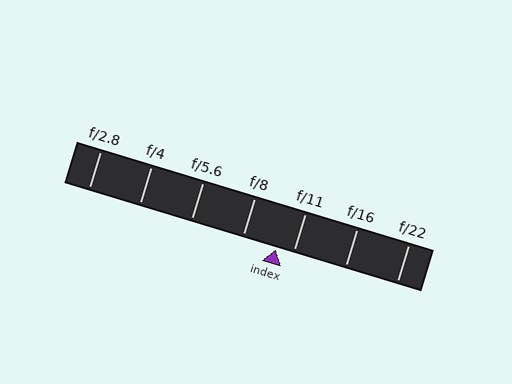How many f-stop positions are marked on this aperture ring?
There are 7 f-stop positions marked.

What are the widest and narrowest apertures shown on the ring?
The widest aperture shown is f/2.8 and the narrowest is f/22.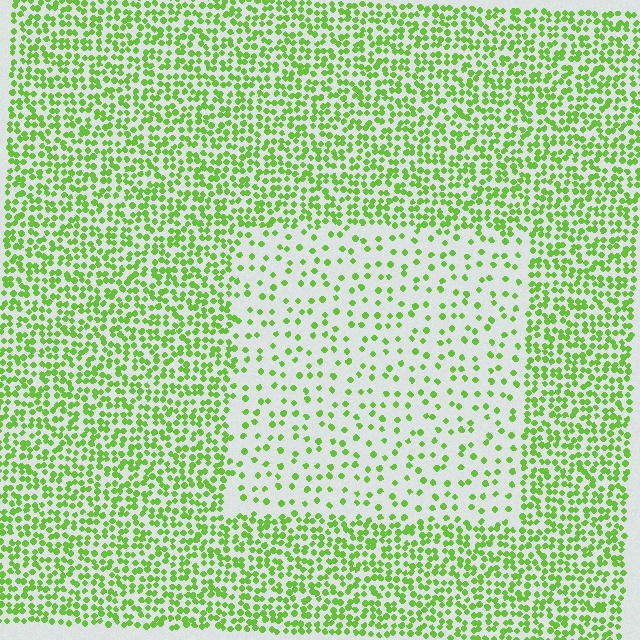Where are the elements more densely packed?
The elements are more densely packed outside the rectangle boundary.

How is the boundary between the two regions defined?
The boundary is defined by a change in element density (approximately 2.7x ratio). All elements are the same color, size, and shape.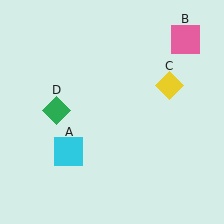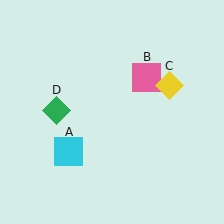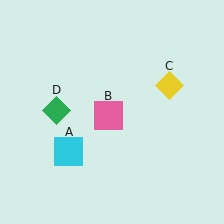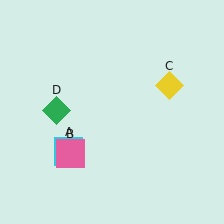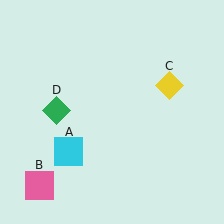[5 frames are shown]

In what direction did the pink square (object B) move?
The pink square (object B) moved down and to the left.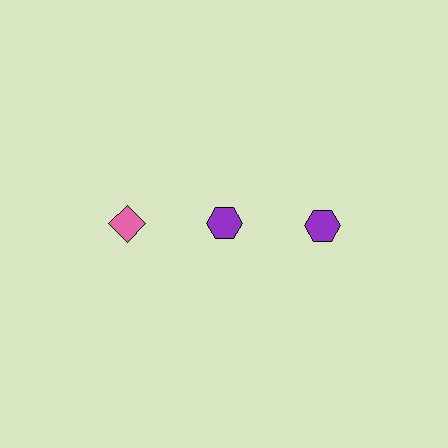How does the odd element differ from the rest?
It differs in both color (pink instead of purple) and shape (diamond instead of hexagon).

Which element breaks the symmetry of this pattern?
The pink diamond in the top row, leftmost column breaks the symmetry. All other shapes are purple hexagons.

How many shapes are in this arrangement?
There are 3 shapes arranged in a grid pattern.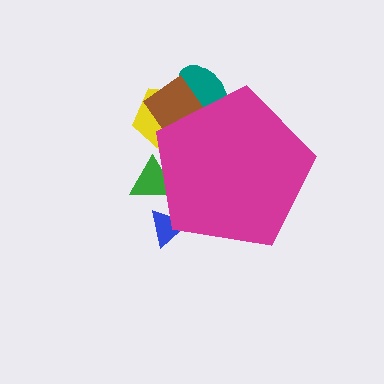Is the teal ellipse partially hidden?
Yes, the teal ellipse is partially hidden behind the magenta pentagon.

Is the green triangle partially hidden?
Yes, the green triangle is partially hidden behind the magenta pentagon.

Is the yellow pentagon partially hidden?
Yes, the yellow pentagon is partially hidden behind the magenta pentagon.